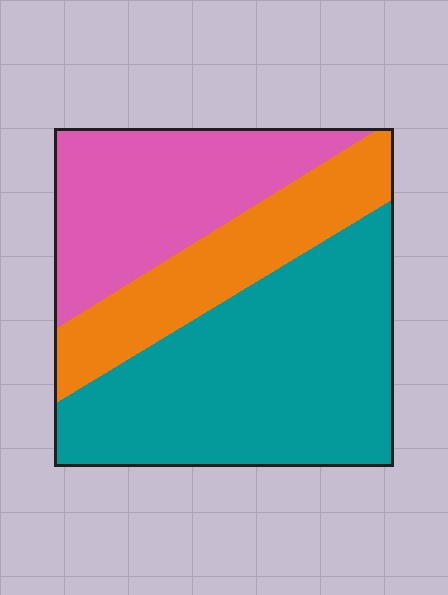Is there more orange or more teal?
Teal.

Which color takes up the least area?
Orange, at roughly 25%.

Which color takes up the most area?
Teal, at roughly 50%.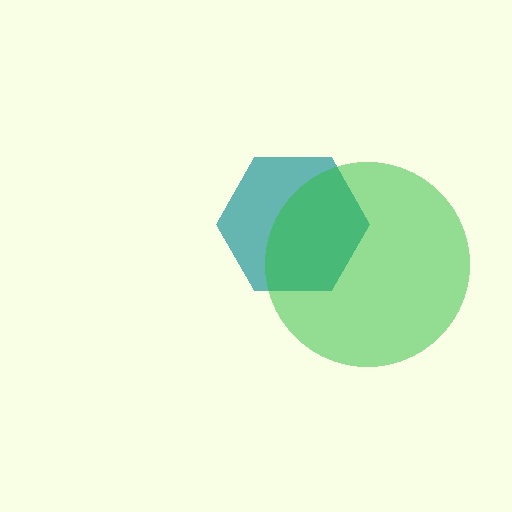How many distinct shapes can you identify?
There are 2 distinct shapes: a teal hexagon, a green circle.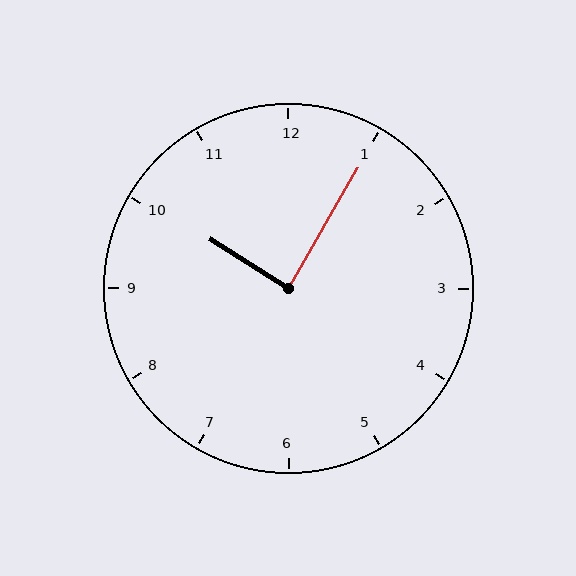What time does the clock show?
10:05.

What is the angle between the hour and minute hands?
Approximately 88 degrees.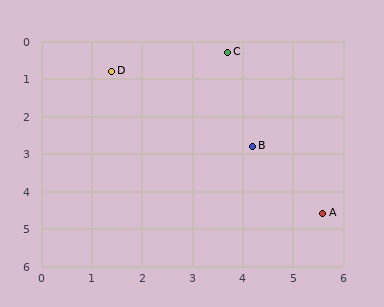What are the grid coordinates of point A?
Point A is at approximately (5.6, 4.6).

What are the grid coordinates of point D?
Point D is at approximately (1.4, 0.8).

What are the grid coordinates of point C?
Point C is at approximately (3.7, 0.3).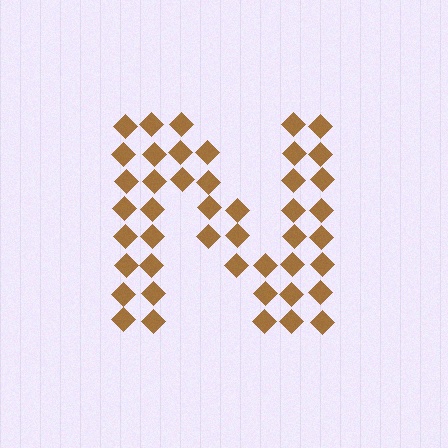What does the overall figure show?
The overall figure shows the letter N.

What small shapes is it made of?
It is made of small diamonds.